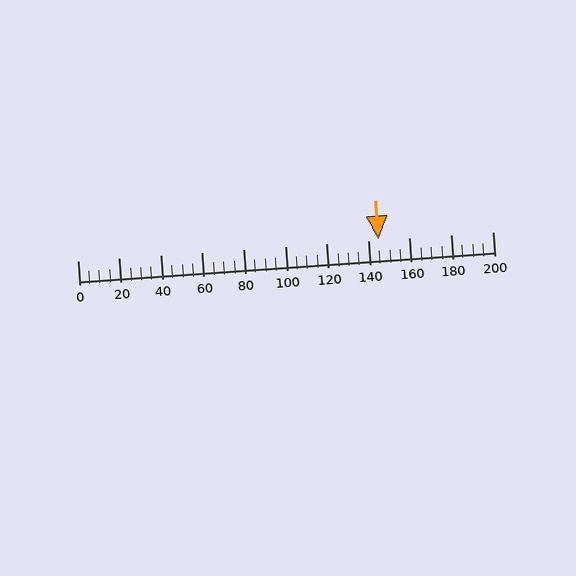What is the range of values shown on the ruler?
The ruler shows values from 0 to 200.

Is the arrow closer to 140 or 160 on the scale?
The arrow is closer to 140.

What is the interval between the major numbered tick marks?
The major tick marks are spaced 20 units apart.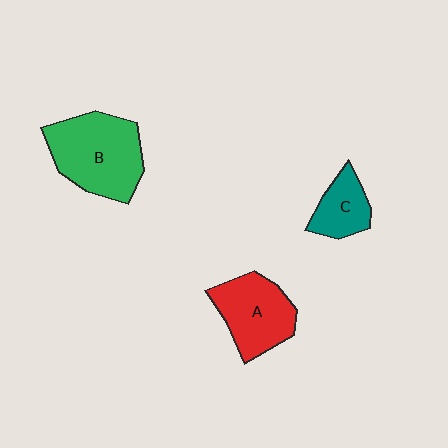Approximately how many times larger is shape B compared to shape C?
Approximately 2.2 times.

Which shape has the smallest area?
Shape C (teal).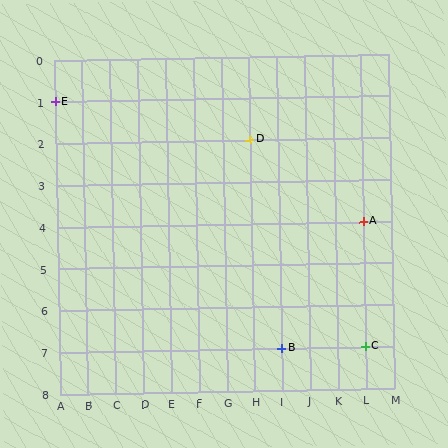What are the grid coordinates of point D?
Point D is at grid coordinates (H, 2).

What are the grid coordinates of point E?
Point E is at grid coordinates (A, 1).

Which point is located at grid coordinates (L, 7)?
Point C is at (L, 7).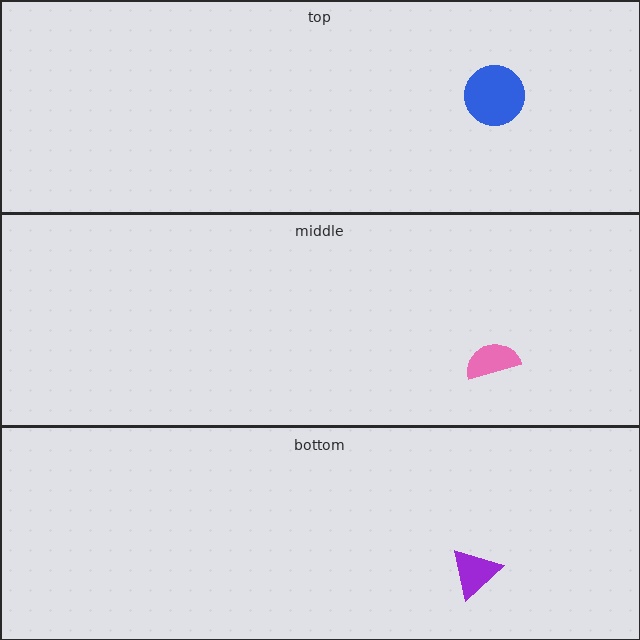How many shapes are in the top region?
1.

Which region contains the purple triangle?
The bottom region.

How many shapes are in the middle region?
1.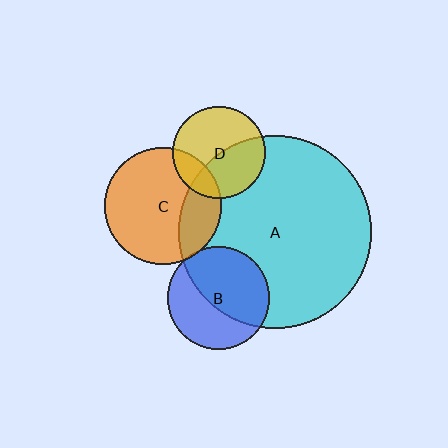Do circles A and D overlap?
Yes.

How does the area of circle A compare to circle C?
Approximately 2.7 times.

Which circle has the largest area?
Circle A (cyan).